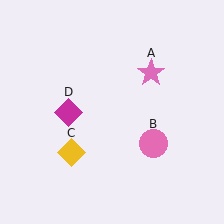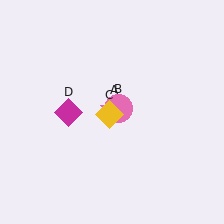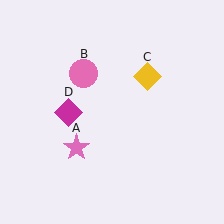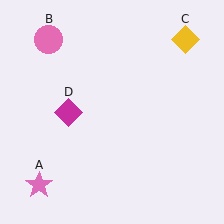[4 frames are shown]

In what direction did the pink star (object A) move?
The pink star (object A) moved down and to the left.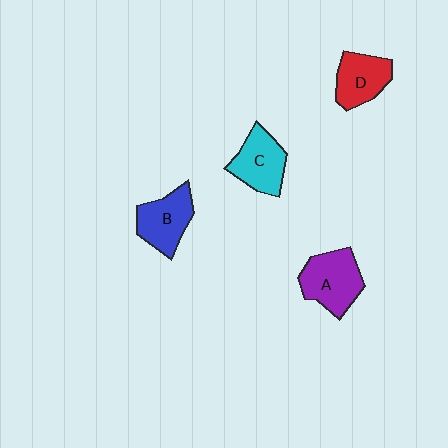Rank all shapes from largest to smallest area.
From largest to smallest: A (purple), C (cyan), B (blue), D (red).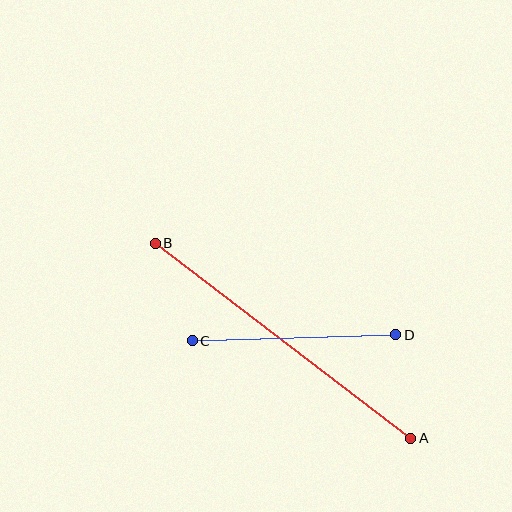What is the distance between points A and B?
The distance is approximately 322 pixels.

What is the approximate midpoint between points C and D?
The midpoint is at approximately (294, 338) pixels.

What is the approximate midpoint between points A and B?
The midpoint is at approximately (283, 341) pixels.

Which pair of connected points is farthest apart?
Points A and B are farthest apart.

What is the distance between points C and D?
The distance is approximately 204 pixels.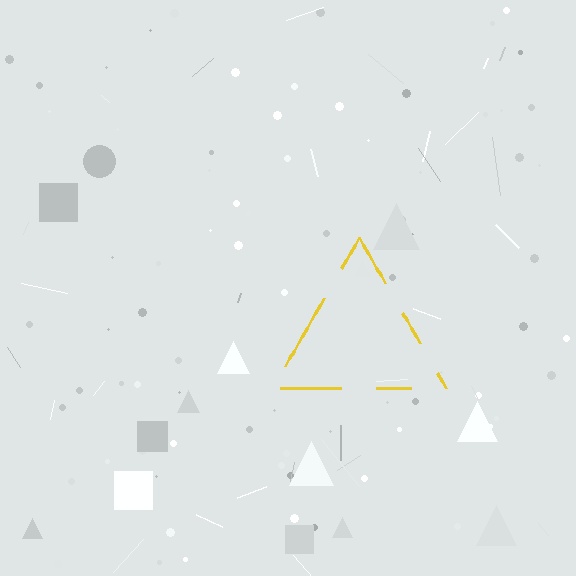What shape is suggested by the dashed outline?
The dashed outline suggests a triangle.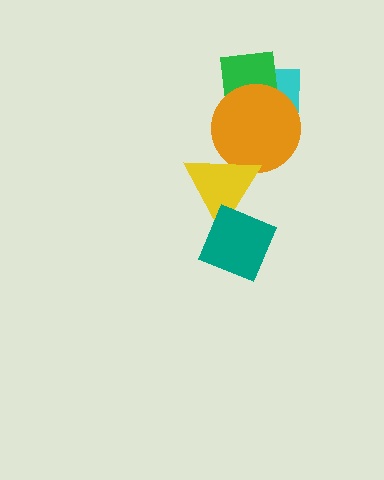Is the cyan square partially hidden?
Yes, it is partially covered by another shape.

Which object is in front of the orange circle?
The yellow triangle is in front of the orange circle.